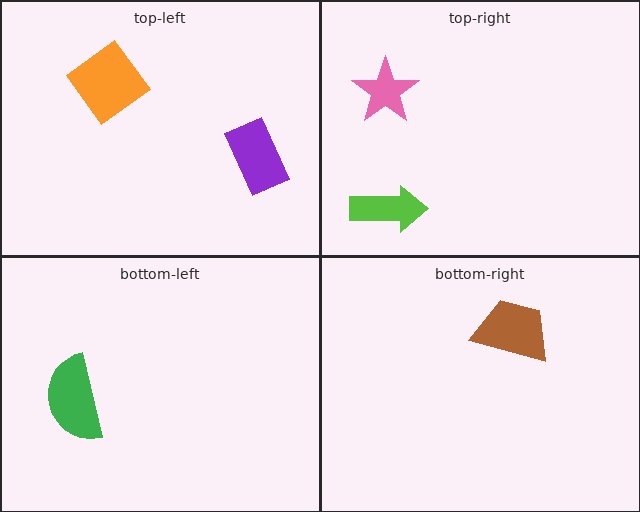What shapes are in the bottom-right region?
The brown trapezoid.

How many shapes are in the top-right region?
2.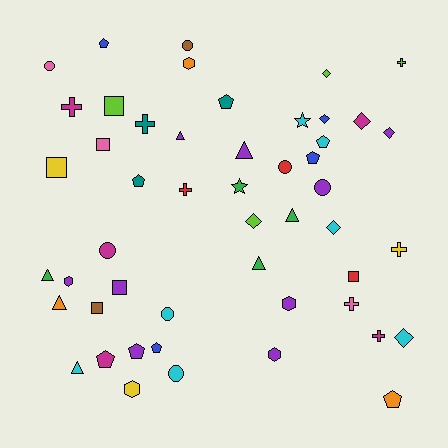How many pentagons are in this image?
There are 9 pentagons.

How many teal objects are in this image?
There are 3 teal objects.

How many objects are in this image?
There are 50 objects.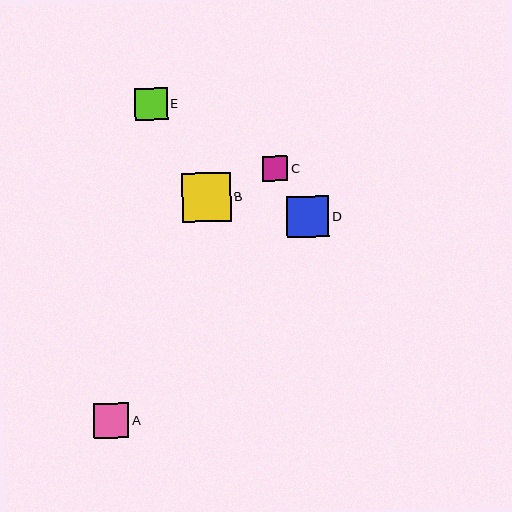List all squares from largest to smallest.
From largest to smallest: B, D, A, E, C.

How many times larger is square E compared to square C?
Square E is approximately 1.3 times the size of square C.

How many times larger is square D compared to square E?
Square D is approximately 1.3 times the size of square E.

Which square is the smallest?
Square C is the smallest with a size of approximately 25 pixels.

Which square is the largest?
Square B is the largest with a size of approximately 48 pixels.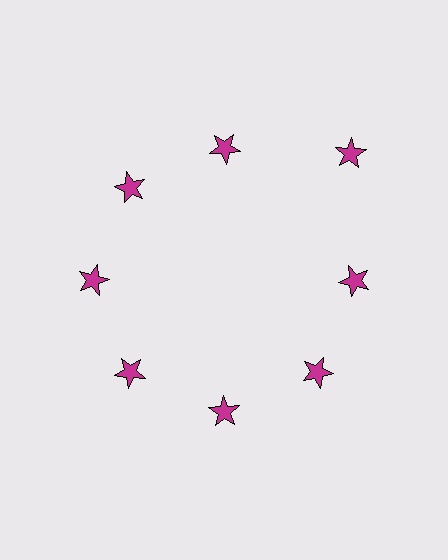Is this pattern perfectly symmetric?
No. The 8 magenta stars are arranged in a ring, but one element near the 2 o'clock position is pushed outward from the center, breaking the 8-fold rotational symmetry.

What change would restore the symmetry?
The symmetry would be restored by moving it inward, back onto the ring so that all 8 stars sit at equal angles and equal distance from the center.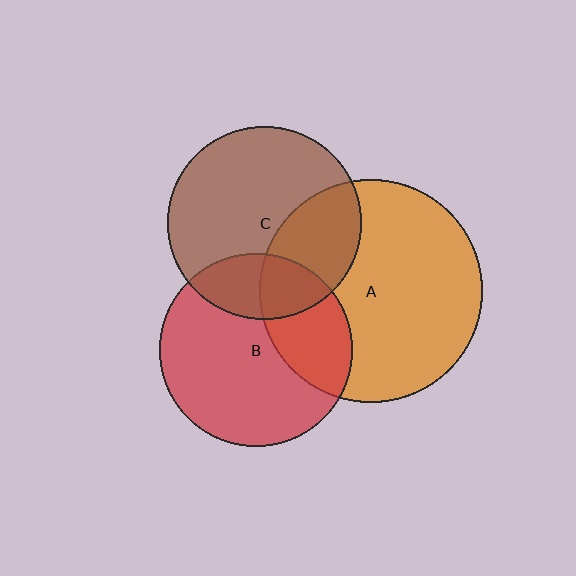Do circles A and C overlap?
Yes.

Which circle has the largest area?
Circle A (orange).